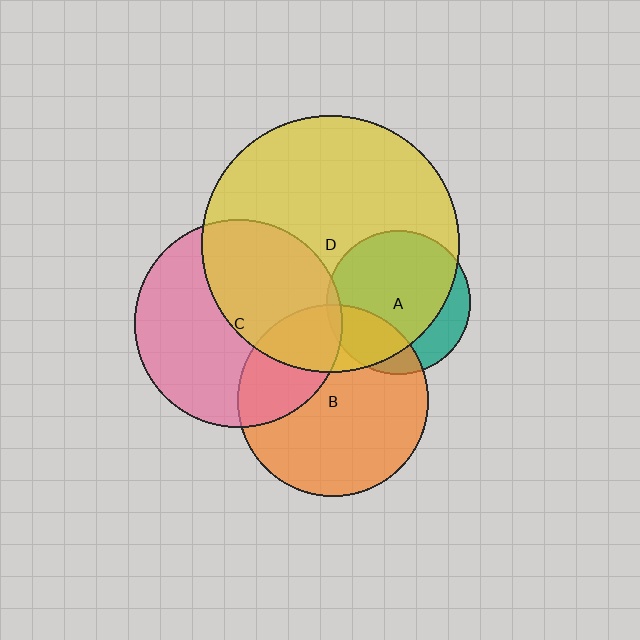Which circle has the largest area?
Circle D (yellow).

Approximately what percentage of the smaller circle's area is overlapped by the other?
Approximately 5%.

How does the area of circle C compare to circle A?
Approximately 2.1 times.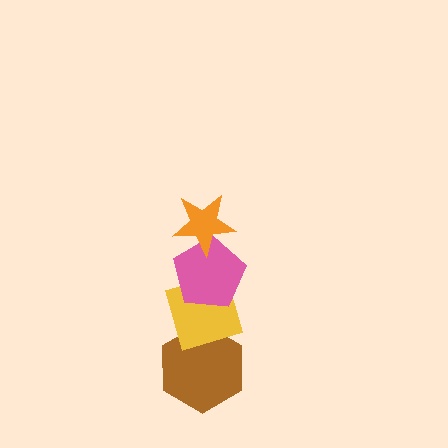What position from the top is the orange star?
The orange star is 1st from the top.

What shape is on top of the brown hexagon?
The yellow diamond is on top of the brown hexagon.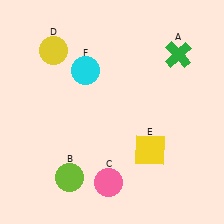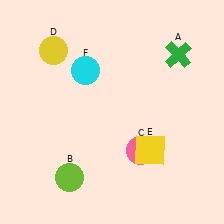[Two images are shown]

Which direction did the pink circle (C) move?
The pink circle (C) moved right.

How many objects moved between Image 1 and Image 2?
1 object moved between the two images.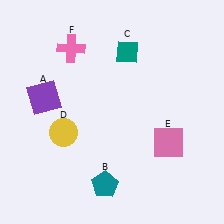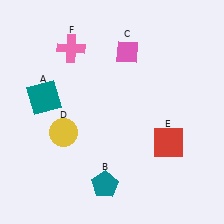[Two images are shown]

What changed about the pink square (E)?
In Image 1, E is pink. In Image 2, it changed to red.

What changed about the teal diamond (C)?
In Image 1, C is teal. In Image 2, it changed to pink.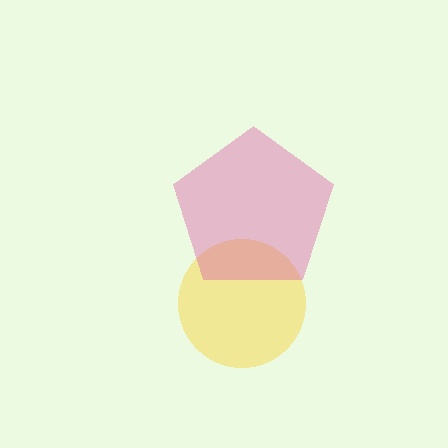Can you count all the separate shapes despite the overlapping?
Yes, there are 2 separate shapes.